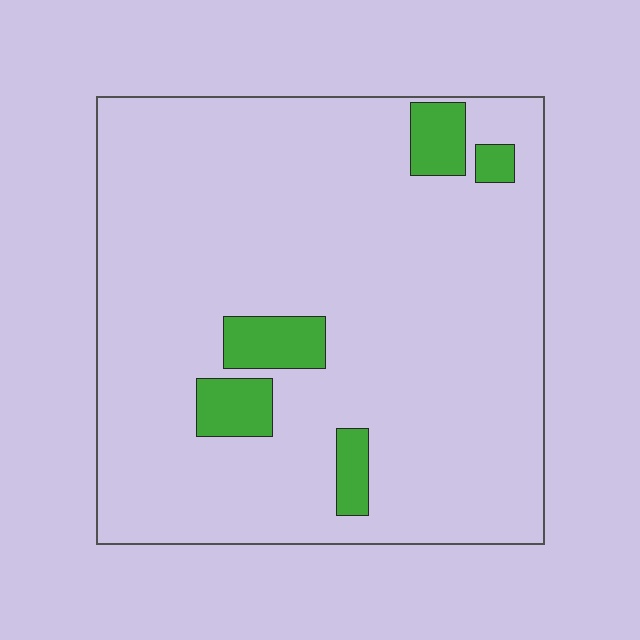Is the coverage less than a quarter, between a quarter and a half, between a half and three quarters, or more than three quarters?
Less than a quarter.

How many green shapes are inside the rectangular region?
5.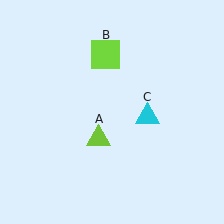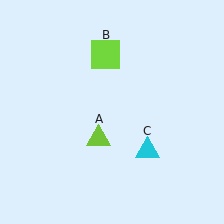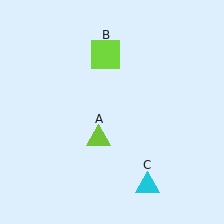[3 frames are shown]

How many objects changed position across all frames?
1 object changed position: cyan triangle (object C).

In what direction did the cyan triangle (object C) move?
The cyan triangle (object C) moved down.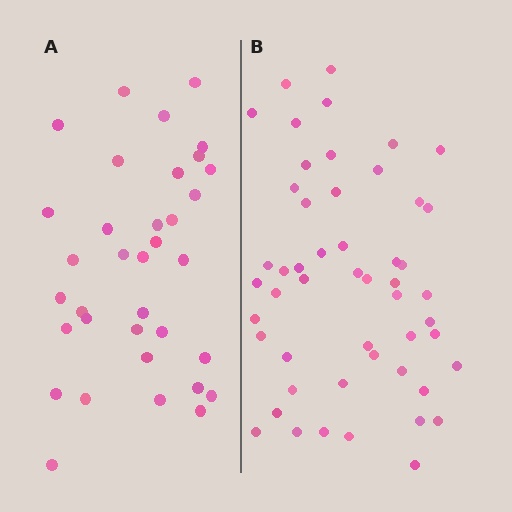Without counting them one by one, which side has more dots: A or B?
Region B (the right region) has more dots.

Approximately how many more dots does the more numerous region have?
Region B has approximately 15 more dots than region A.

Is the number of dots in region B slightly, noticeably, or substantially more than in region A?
Region B has substantially more. The ratio is roughly 1.5 to 1.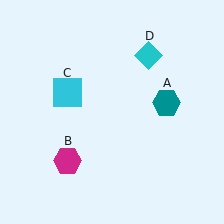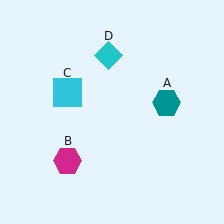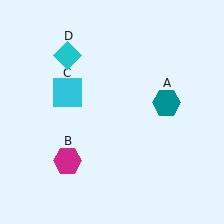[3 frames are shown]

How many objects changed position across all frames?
1 object changed position: cyan diamond (object D).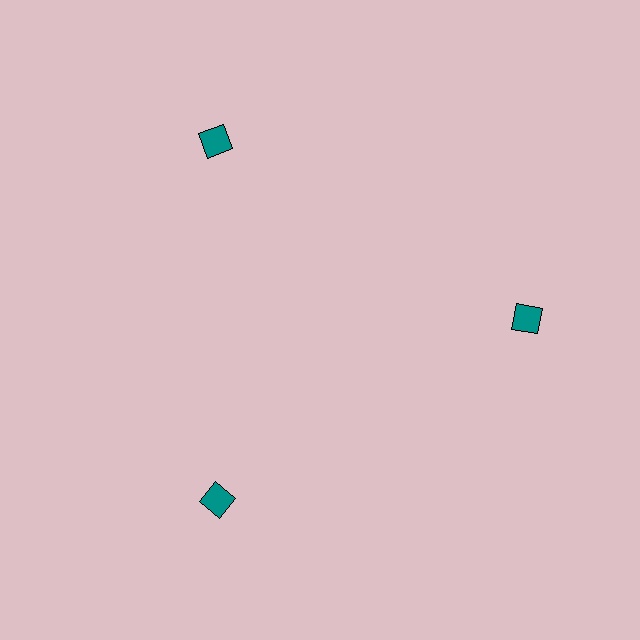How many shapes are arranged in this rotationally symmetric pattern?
There are 3 shapes, arranged in 3 groups of 1.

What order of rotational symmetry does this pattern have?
This pattern has 3-fold rotational symmetry.